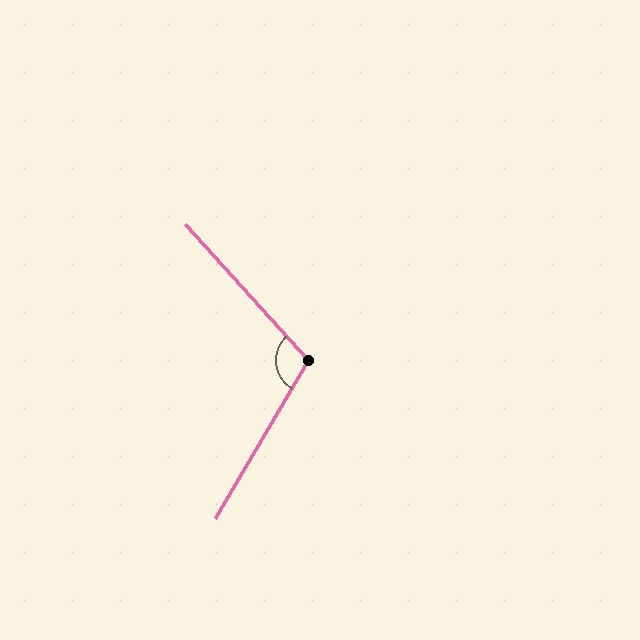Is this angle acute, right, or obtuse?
It is obtuse.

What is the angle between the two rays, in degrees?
Approximately 107 degrees.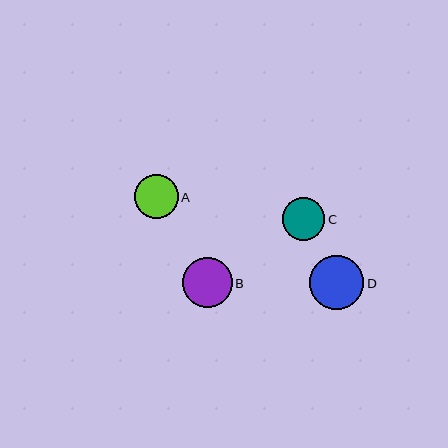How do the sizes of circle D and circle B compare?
Circle D and circle B are approximately the same size.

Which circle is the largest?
Circle D is the largest with a size of approximately 55 pixels.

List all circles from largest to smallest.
From largest to smallest: D, B, A, C.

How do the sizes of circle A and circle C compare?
Circle A and circle C are approximately the same size.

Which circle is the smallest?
Circle C is the smallest with a size of approximately 43 pixels.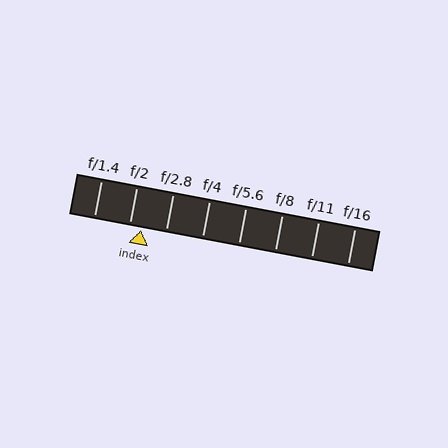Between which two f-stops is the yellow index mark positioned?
The index mark is between f/2 and f/2.8.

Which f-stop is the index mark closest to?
The index mark is closest to f/2.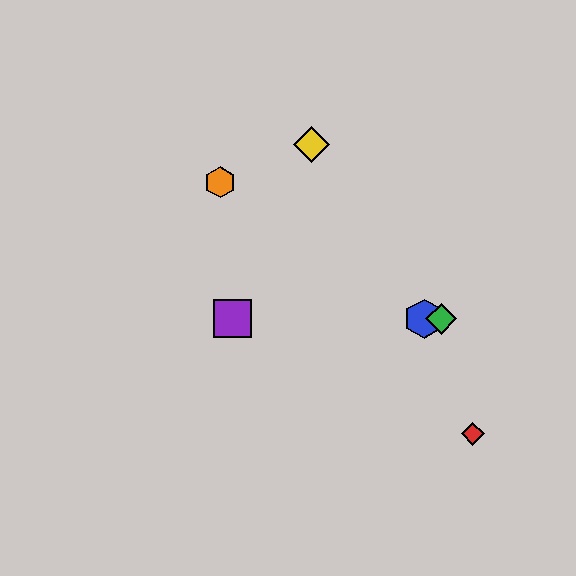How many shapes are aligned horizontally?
3 shapes (the blue hexagon, the green diamond, the purple square) are aligned horizontally.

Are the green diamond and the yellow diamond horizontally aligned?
No, the green diamond is at y≈319 and the yellow diamond is at y≈145.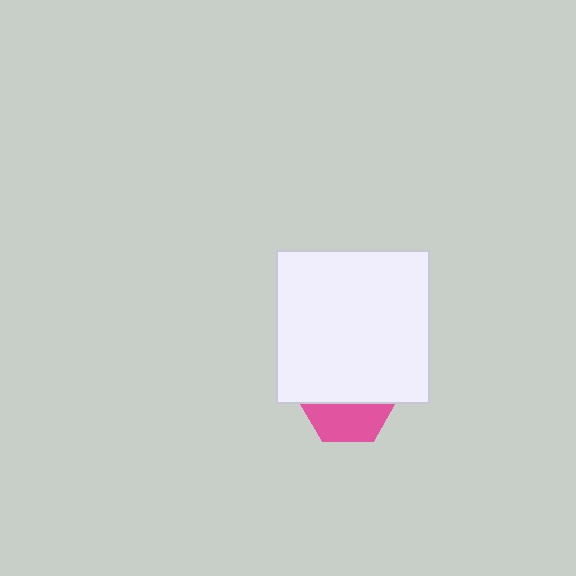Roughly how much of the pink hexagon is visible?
A small part of it is visible (roughly 41%).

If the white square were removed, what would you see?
You would see the complete pink hexagon.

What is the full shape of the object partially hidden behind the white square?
The partially hidden object is a pink hexagon.